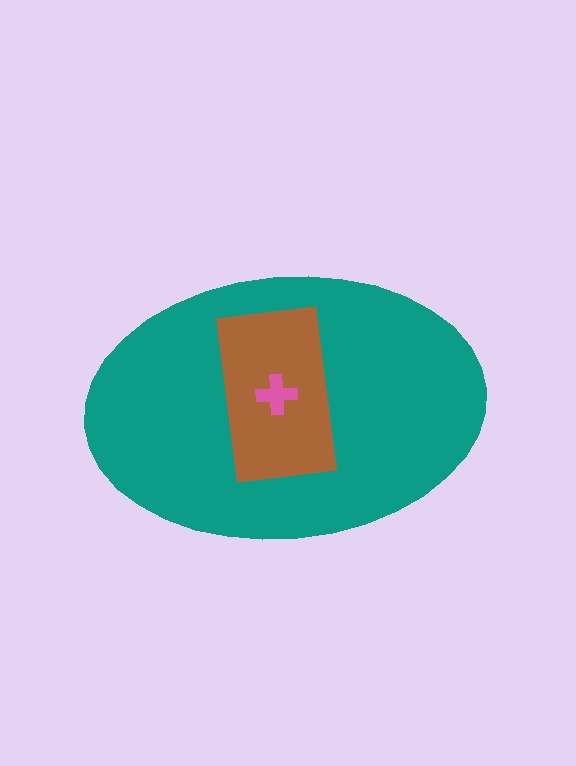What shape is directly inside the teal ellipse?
The brown rectangle.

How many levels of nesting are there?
3.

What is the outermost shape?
The teal ellipse.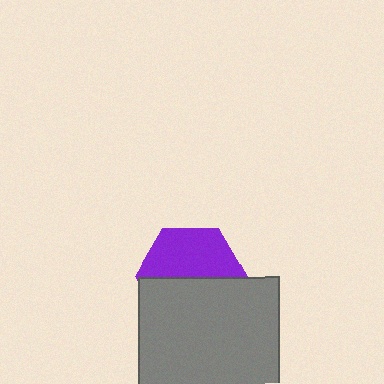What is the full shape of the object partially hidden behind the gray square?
The partially hidden object is a purple hexagon.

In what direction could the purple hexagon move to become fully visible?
The purple hexagon could move up. That would shift it out from behind the gray square entirely.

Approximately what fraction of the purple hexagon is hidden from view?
Roughly 49% of the purple hexagon is hidden behind the gray square.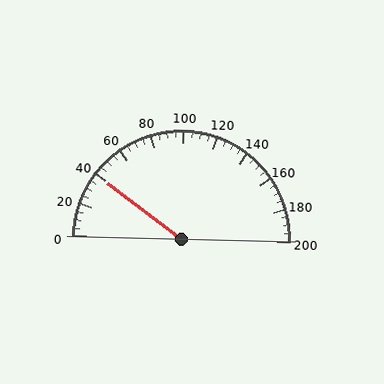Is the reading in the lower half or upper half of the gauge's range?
The reading is in the lower half of the range (0 to 200).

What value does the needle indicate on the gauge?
The needle indicates approximately 40.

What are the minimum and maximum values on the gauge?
The gauge ranges from 0 to 200.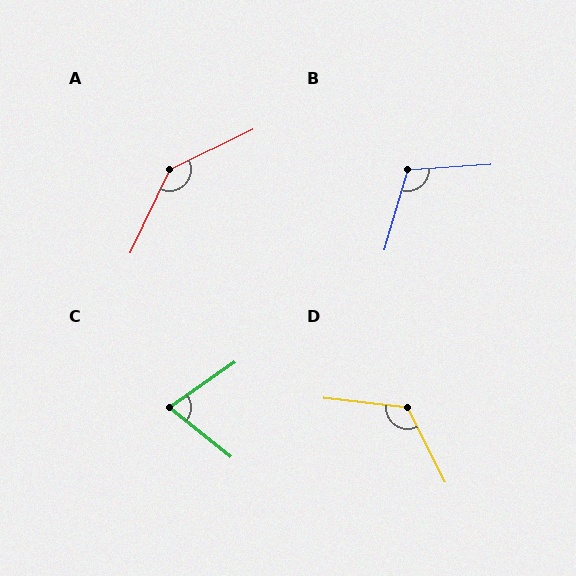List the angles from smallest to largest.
C (74°), B (110°), D (123°), A (141°).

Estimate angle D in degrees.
Approximately 123 degrees.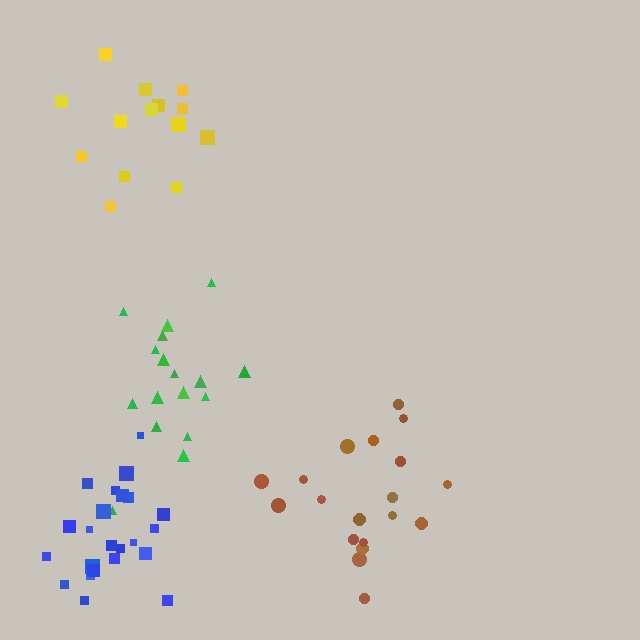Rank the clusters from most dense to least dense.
blue, yellow, brown, green.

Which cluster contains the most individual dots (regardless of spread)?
Blue (24).